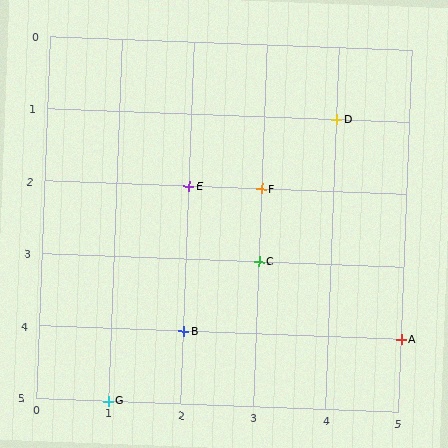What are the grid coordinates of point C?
Point C is at grid coordinates (3, 3).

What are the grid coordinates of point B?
Point B is at grid coordinates (2, 4).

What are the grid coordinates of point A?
Point A is at grid coordinates (5, 4).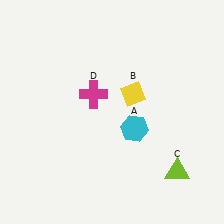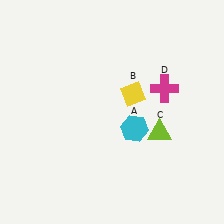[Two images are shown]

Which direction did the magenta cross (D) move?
The magenta cross (D) moved right.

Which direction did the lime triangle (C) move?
The lime triangle (C) moved up.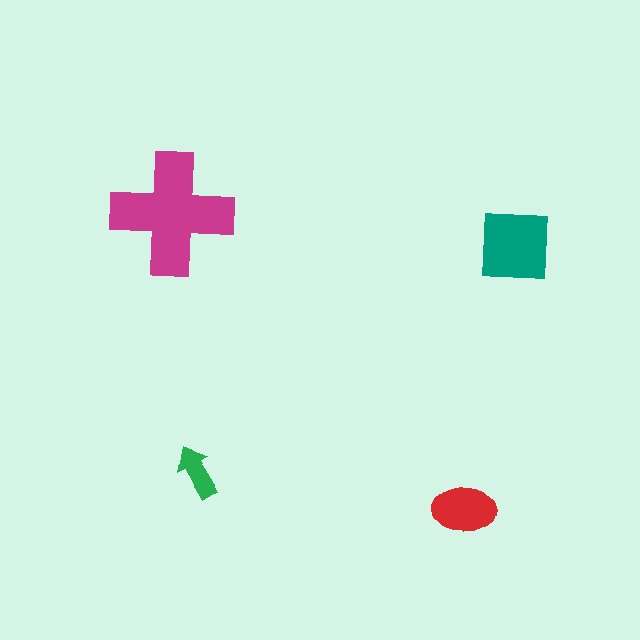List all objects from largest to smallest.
The magenta cross, the teal square, the red ellipse, the green arrow.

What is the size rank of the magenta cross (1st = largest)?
1st.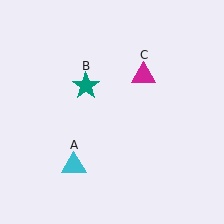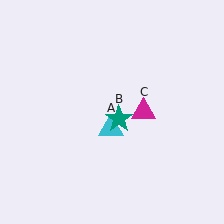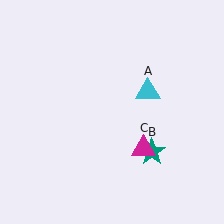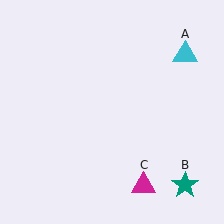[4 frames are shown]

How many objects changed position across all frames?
3 objects changed position: cyan triangle (object A), teal star (object B), magenta triangle (object C).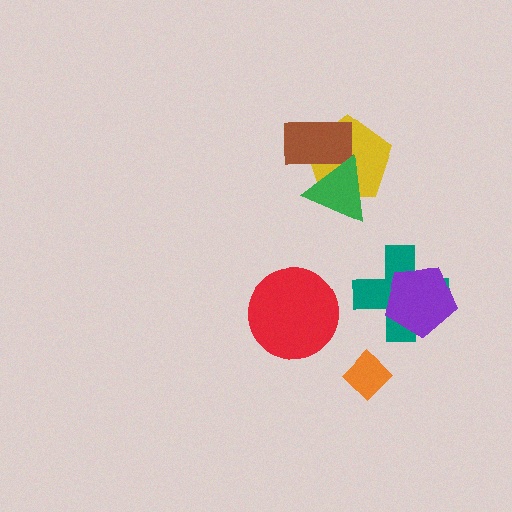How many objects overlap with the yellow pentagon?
2 objects overlap with the yellow pentagon.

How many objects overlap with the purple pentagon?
1 object overlaps with the purple pentagon.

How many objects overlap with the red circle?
0 objects overlap with the red circle.